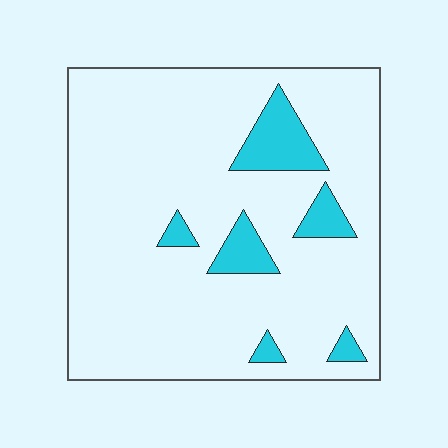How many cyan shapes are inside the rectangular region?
6.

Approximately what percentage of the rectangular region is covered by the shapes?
Approximately 10%.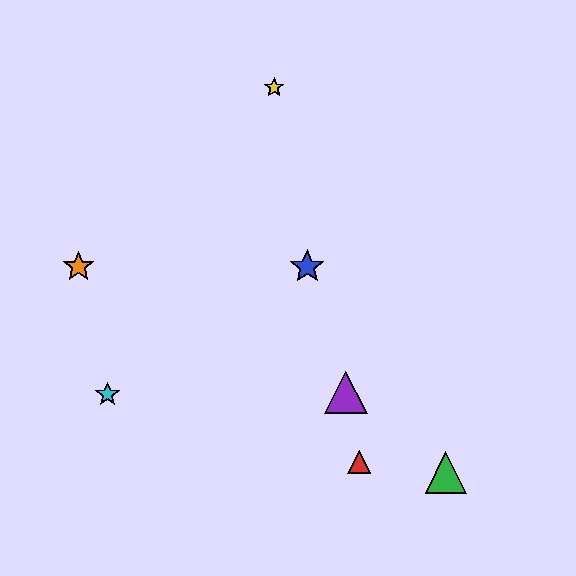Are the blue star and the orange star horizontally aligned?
Yes, both are at y≈267.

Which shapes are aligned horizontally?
The blue star, the orange star are aligned horizontally.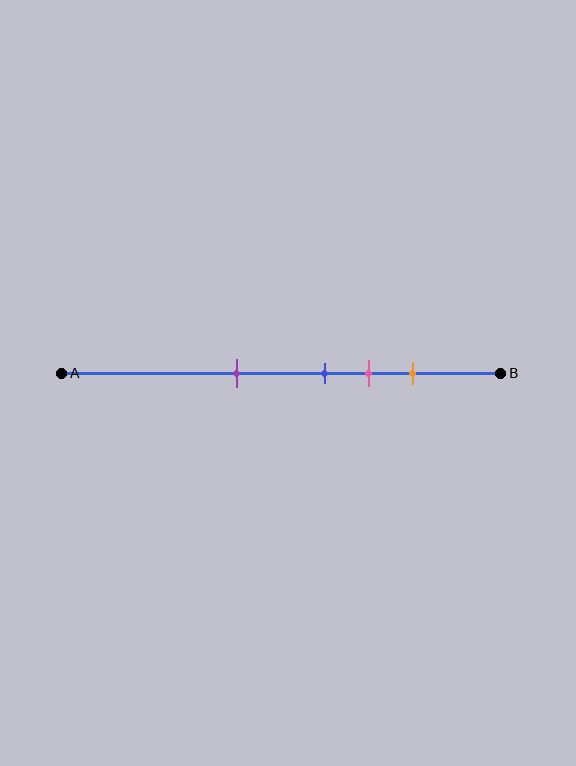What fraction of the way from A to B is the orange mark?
The orange mark is approximately 80% (0.8) of the way from A to B.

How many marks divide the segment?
There are 4 marks dividing the segment.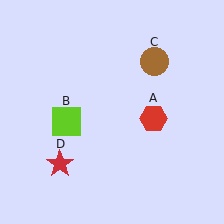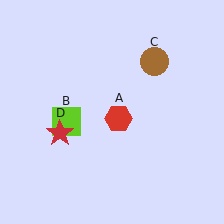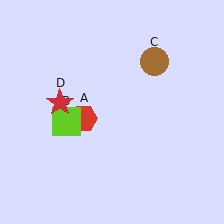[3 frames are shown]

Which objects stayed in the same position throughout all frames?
Lime square (object B) and brown circle (object C) remained stationary.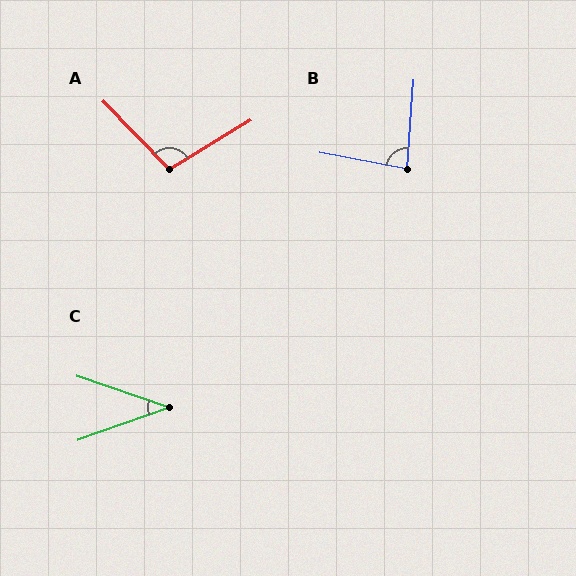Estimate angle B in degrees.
Approximately 84 degrees.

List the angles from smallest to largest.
C (38°), B (84°), A (103°).